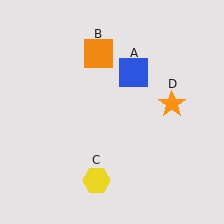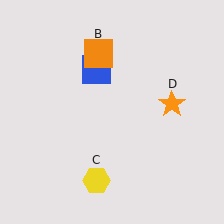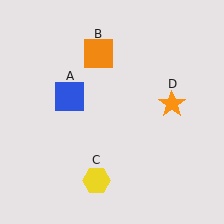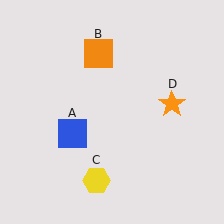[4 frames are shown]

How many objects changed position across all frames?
1 object changed position: blue square (object A).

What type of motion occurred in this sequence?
The blue square (object A) rotated counterclockwise around the center of the scene.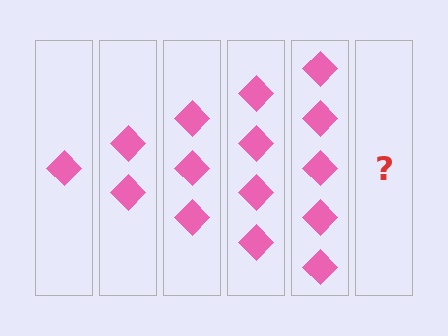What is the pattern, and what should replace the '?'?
The pattern is that each step adds one more diamond. The '?' should be 6 diamonds.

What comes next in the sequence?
The next element should be 6 diamonds.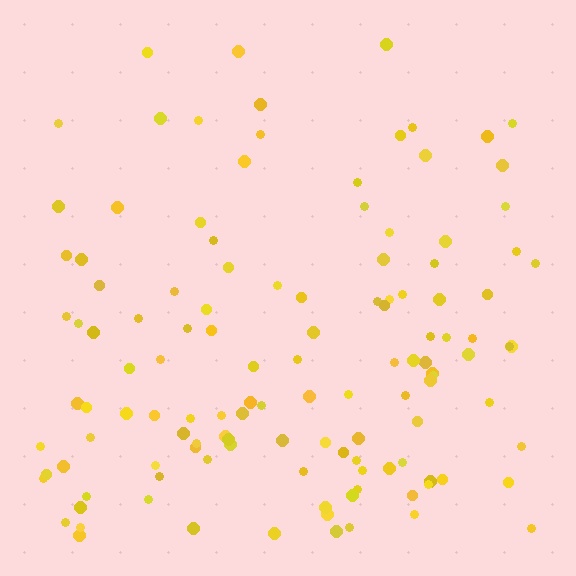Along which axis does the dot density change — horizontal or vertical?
Vertical.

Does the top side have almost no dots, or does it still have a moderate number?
Still a moderate number, just noticeably fewer than the bottom.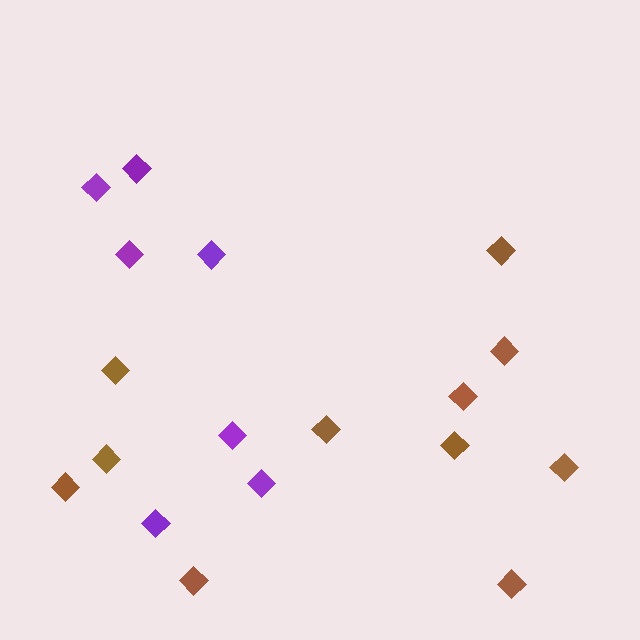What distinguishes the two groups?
There are 2 groups: one group of brown diamonds (11) and one group of purple diamonds (7).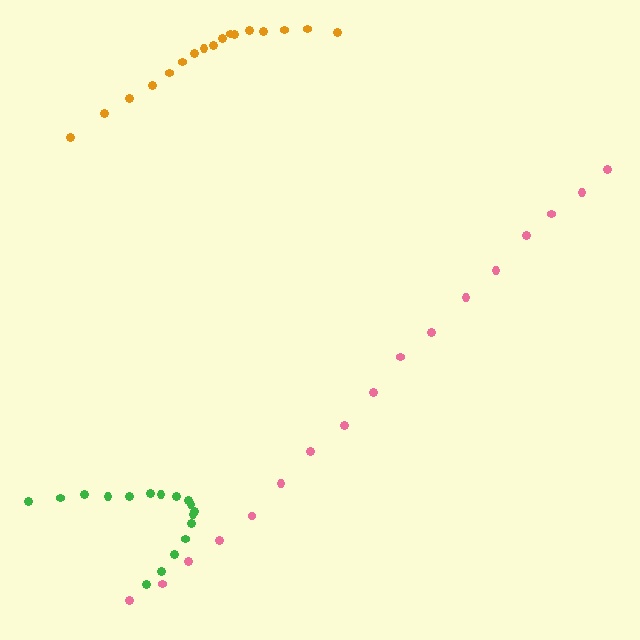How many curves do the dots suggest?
There are 3 distinct paths.